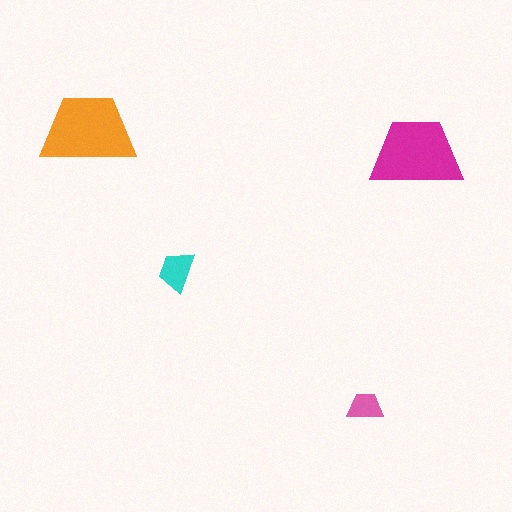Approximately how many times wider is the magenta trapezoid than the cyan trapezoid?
About 2 times wider.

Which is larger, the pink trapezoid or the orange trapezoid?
The orange one.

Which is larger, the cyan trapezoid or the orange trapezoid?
The orange one.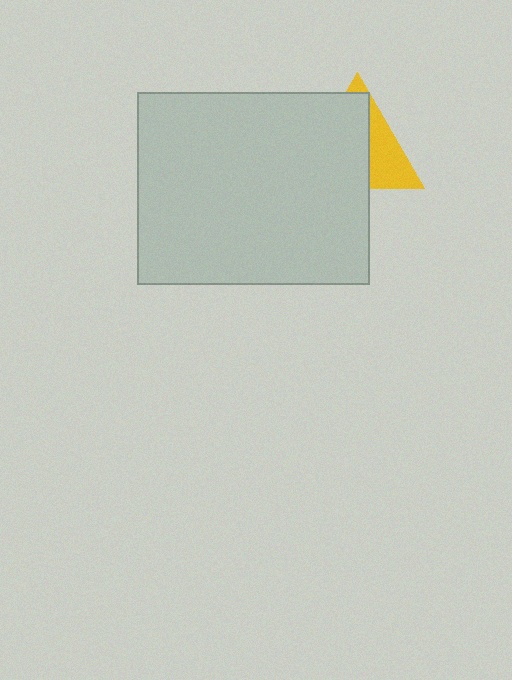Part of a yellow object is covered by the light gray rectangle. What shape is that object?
It is a triangle.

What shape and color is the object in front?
The object in front is a light gray rectangle.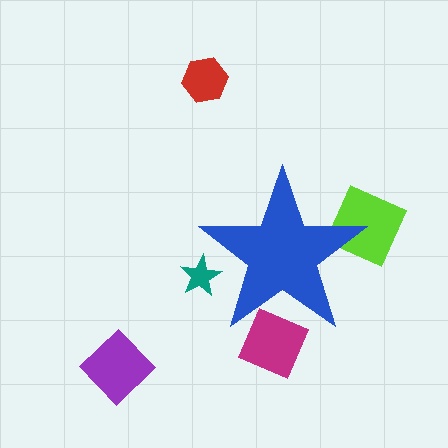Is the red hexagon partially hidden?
No, the red hexagon is fully visible.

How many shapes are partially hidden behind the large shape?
3 shapes are partially hidden.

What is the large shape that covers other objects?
A blue star.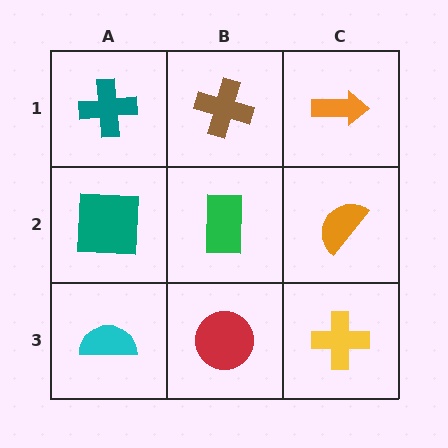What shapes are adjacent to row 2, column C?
An orange arrow (row 1, column C), a yellow cross (row 3, column C), a green rectangle (row 2, column B).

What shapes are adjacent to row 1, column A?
A teal square (row 2, column A), a brown cross (row 1, column B).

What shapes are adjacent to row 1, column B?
A green rectangle (row 2, column B), a teal cross (row 1, column A), an orange arrow (row 1, column C).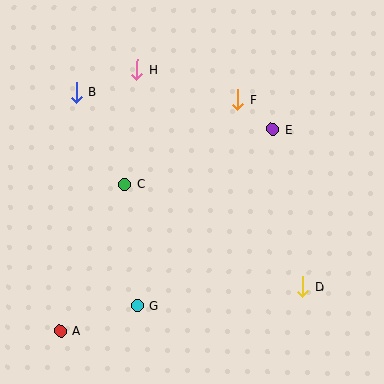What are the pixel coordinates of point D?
Point D is at (303, 287).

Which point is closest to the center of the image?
Point C at (125, 184) is closest to the center.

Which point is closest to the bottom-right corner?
Point D is closest to the bottom-right corner.